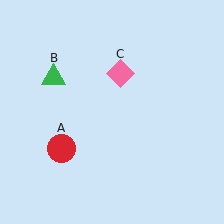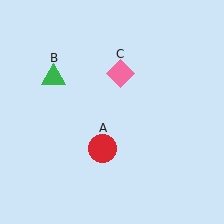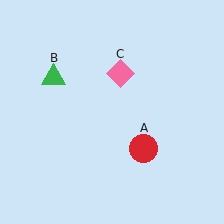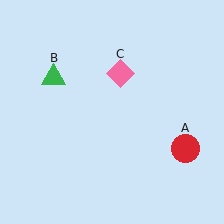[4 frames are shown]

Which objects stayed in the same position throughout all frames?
Green triangle (object B) and pink diamond (object C) remained stationary.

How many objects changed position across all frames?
1 object changed position: red circle (object A).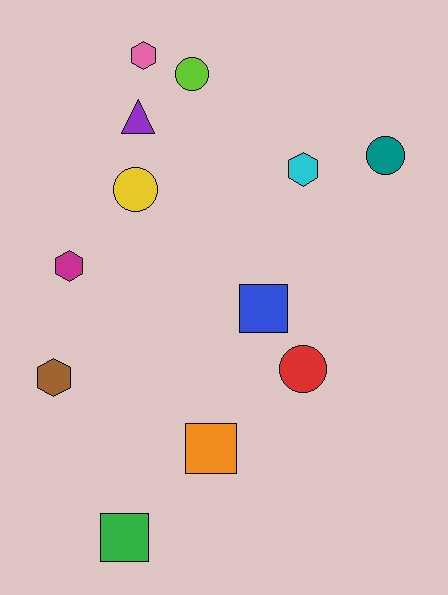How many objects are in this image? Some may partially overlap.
There are 12 objects.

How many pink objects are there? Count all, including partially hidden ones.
There is 1 pink object.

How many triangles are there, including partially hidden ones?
There is 1 triangle.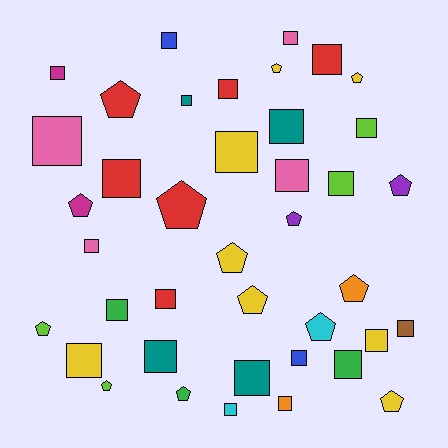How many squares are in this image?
There are 25 squares.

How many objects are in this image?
There are 40 objects.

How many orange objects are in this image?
There are 2 orange objects.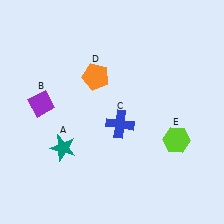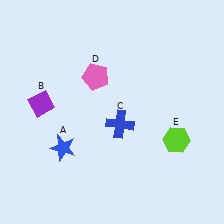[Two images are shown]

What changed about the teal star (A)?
In Image 1, A is teal. In Image 2, it changed to blue.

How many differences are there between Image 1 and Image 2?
There are 2 differences between the two images.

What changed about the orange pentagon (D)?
In Image 1, D is orange. In Image 2, it changed to pink.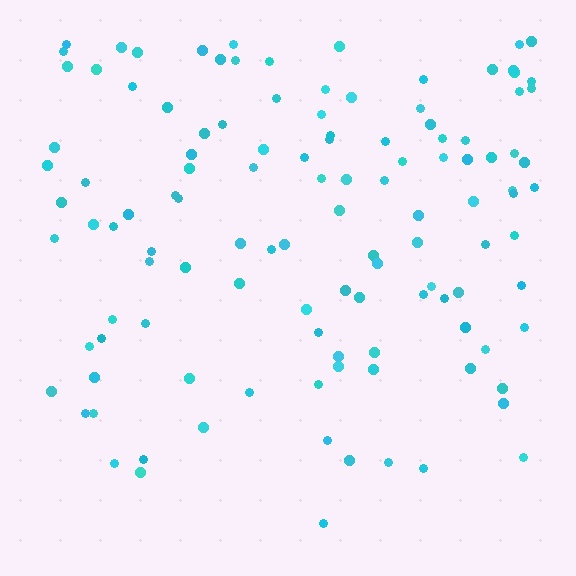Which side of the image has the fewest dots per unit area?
The bottom.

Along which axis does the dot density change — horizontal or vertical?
Vertical.